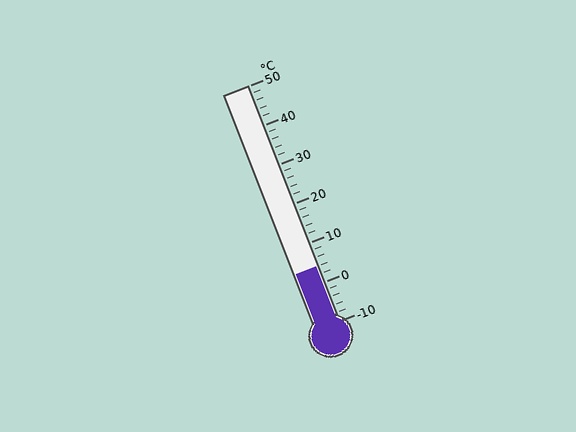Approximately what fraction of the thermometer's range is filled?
The thermometer is filled to approximately 25% of its range.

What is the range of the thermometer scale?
The thermometer scale ranges from -10°C to 50°C.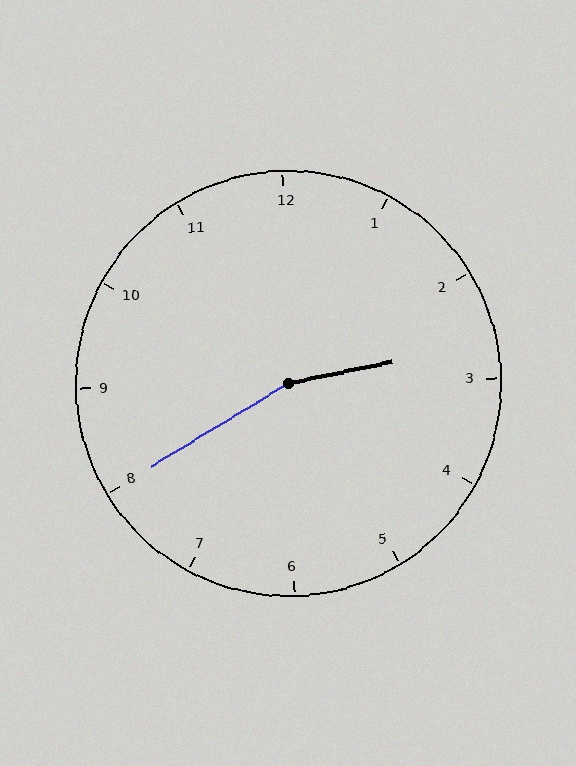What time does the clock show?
2:40.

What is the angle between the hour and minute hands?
Approximately 160 degrees.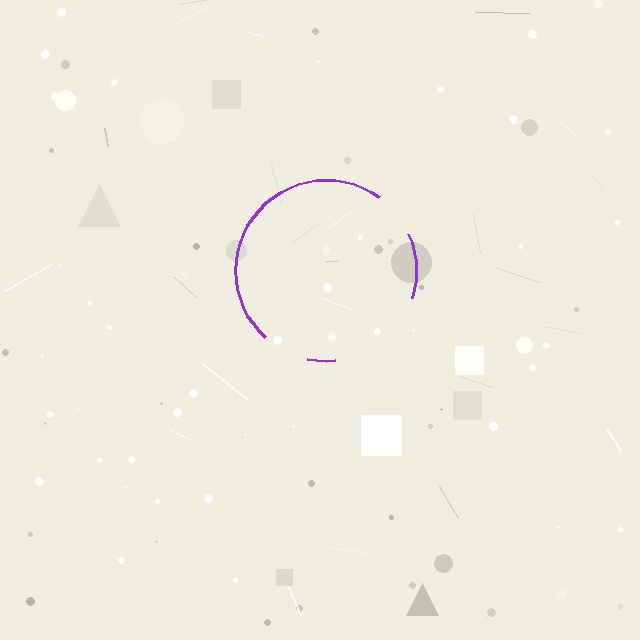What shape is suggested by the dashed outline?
The dashed outline suggests a circle.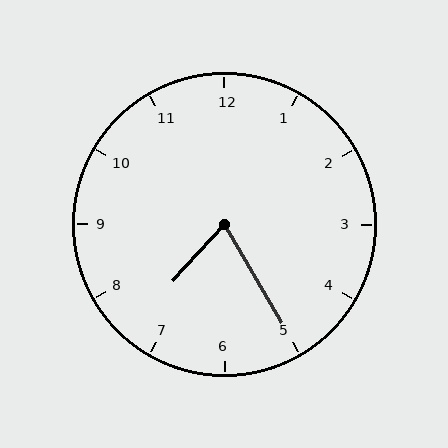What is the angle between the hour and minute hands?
Approximately 72 degrees.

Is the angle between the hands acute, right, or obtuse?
It is acute.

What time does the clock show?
7:25.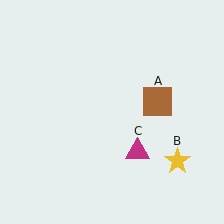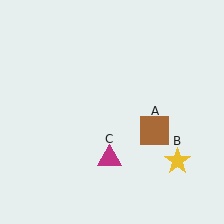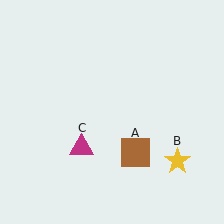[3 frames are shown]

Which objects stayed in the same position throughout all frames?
Yellow star (object B) remained stationary.